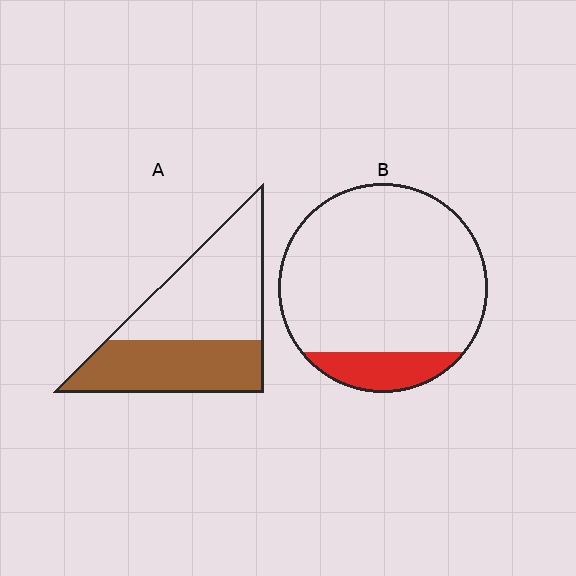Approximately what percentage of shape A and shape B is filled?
A is approximately 45% and B is approximately 15%.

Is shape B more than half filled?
No.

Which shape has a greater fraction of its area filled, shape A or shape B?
Shape A.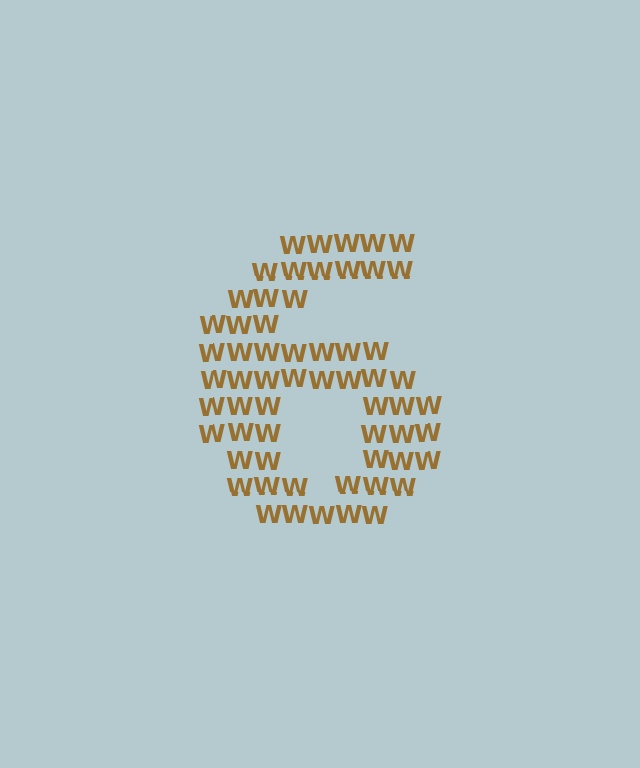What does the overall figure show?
The overall figure shows the digit 6.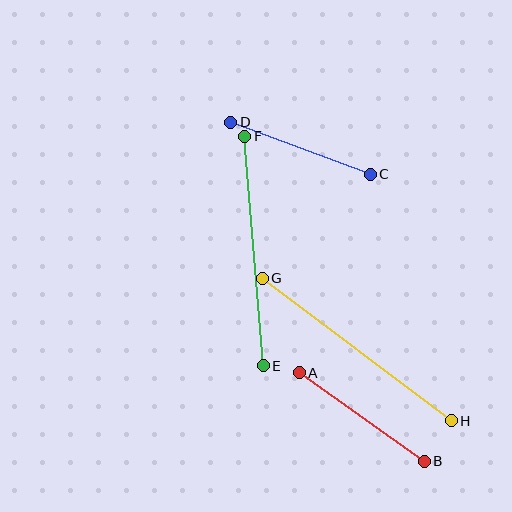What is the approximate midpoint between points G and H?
The midpoint is at approximately (357, 349) pixels.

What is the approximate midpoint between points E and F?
The midpoint is at approximately (254, 251) pixels.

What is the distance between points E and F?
The distance is approximately 230 pixels.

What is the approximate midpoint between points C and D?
The midpoint is at approximately (301, 148) pixels.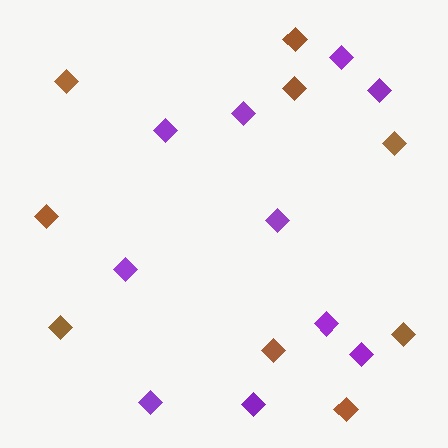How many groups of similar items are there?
There are 2 groups: one group of brown diamonds (9) and one group of purple diamonds (10).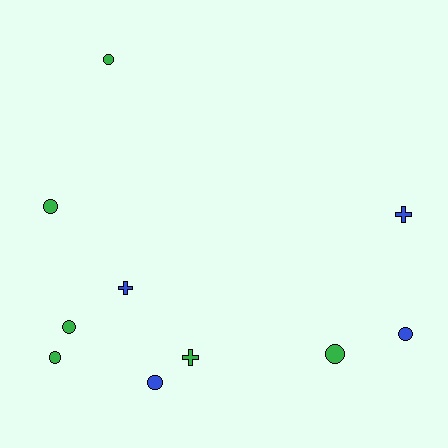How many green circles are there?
There are 5 green circles.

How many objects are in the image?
There are 10 objects.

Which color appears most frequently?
Green, with 6 objects.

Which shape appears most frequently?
Circle, with 7 objects.